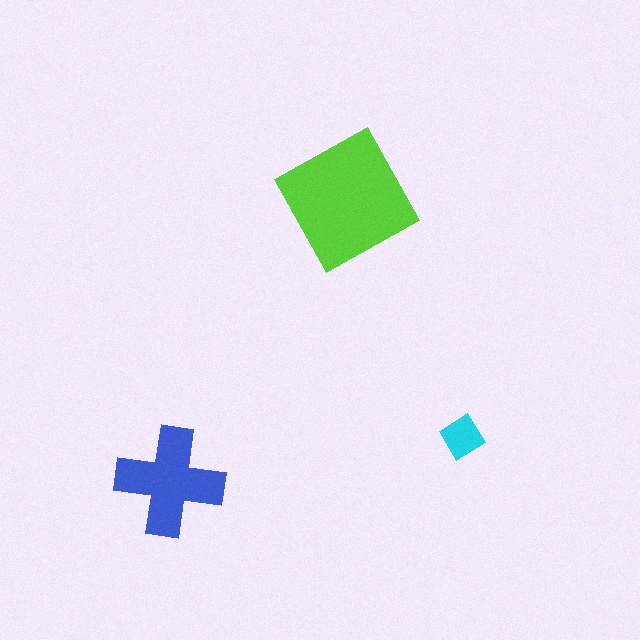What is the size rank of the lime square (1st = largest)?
1st.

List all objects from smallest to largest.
The cyan diamond, the blue cross, the lime square.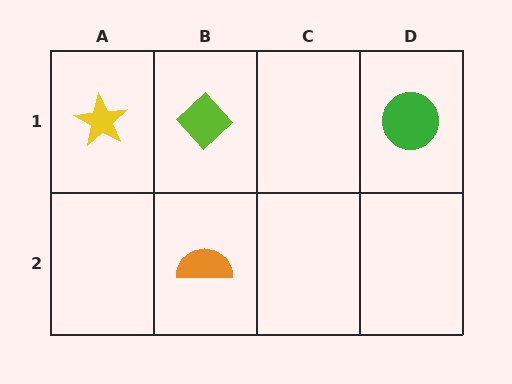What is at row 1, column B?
A lime diamond.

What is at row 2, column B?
An orange semicircle.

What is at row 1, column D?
A green circle.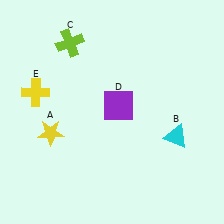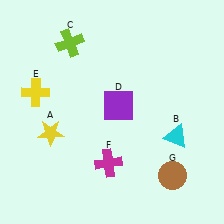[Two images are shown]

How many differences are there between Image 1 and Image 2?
There are 2 differences between the two images.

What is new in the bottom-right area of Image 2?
A brown circle (G) was added in the bottom-right area of Image 2.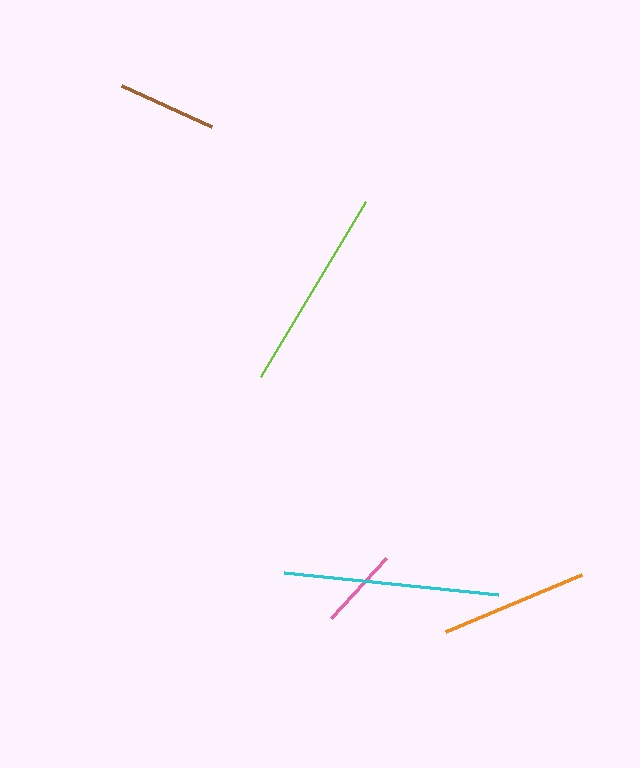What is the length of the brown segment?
The brown segment is approximately 98 pixels long.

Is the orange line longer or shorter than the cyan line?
The cyan line is longer than the orange line.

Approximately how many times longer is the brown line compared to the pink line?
The brown line is approximately 1.2 times the length of the pink line.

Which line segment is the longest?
The cyan line is the longest at approximately 216 pixels.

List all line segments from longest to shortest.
From longest to shortest: cyan, lime, orange, brown, pink.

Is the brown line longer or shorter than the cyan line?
The cyan line is longer than the brown line.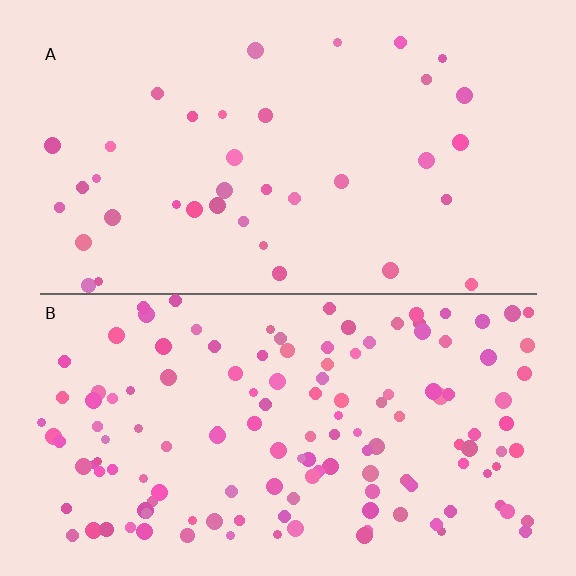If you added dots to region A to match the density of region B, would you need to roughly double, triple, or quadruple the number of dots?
Approximately quadruple.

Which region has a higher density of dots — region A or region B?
B (the bottom).